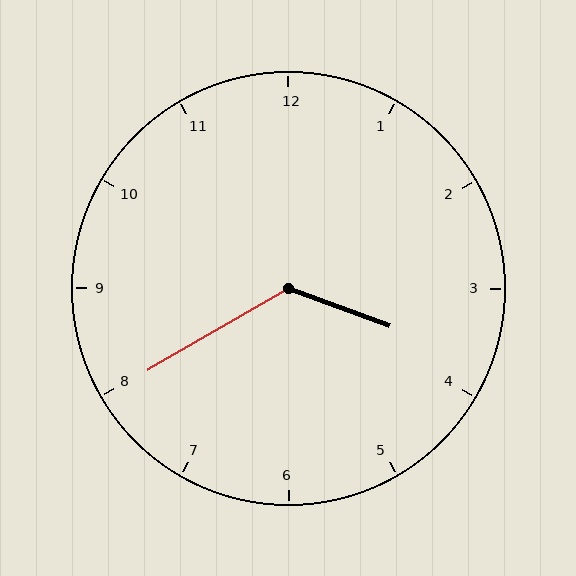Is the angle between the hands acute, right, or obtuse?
It is obtuse.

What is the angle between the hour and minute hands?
Approximately 130 degrees.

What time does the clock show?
3:40.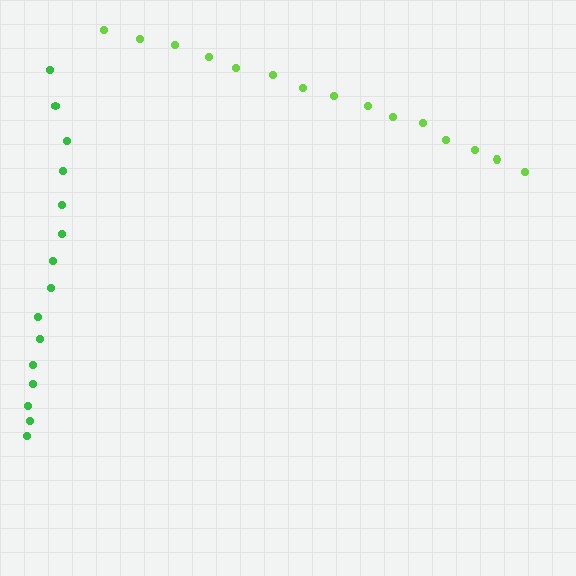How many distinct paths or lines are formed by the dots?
There are 2 distinct paths.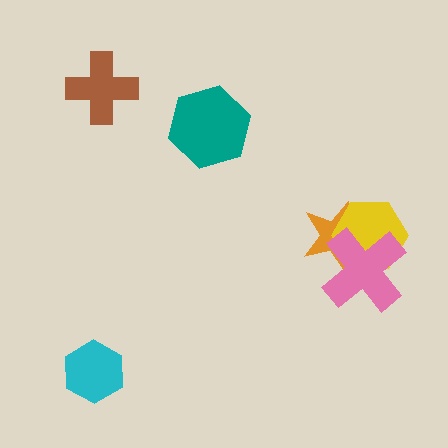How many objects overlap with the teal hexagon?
0 objects overlap with the teal hexagon.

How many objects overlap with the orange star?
2 objects overlap with the orange star.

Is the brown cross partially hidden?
No, no other shape covers it.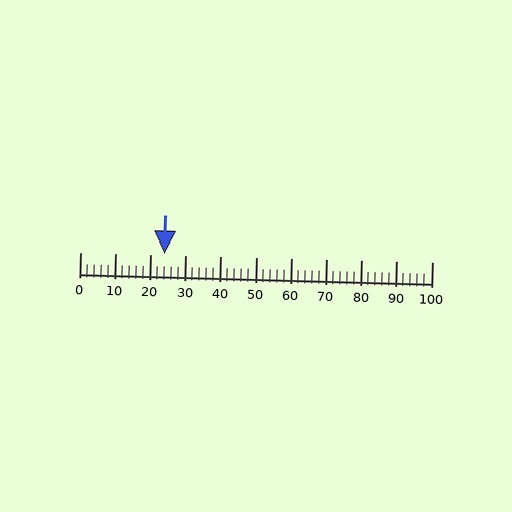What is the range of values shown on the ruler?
The ruler shows values from 0 to 100.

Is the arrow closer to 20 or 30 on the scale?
The arrow is closer to 20.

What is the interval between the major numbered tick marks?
The major tick marks are spaced 10 units apart.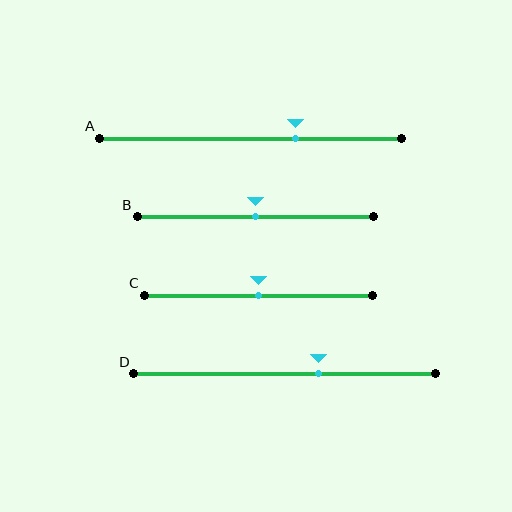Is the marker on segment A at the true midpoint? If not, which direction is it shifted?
No, the marker on segment A is shifted to the right by about 15% of the segment length.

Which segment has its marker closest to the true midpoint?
Segment B has its marker closest to the true midpoint.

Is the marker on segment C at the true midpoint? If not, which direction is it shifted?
Yes, the marker on segment C is at the true midpoint.